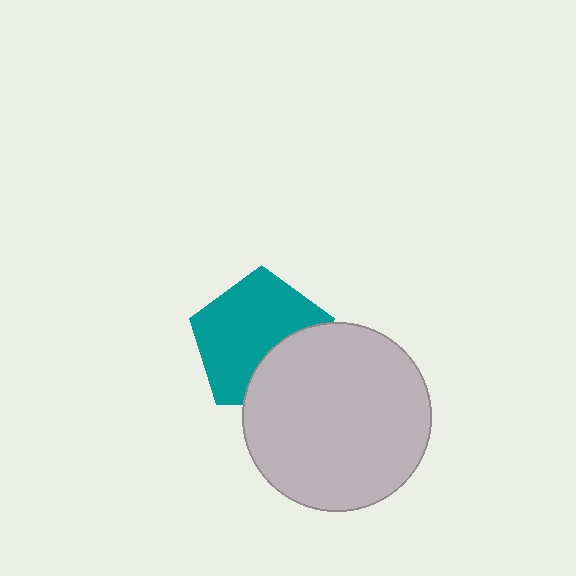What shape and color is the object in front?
The object in front is a light gray circle.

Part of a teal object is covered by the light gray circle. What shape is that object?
It is a pentagon.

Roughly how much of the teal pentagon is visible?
Most of it is visible (roughly 67%).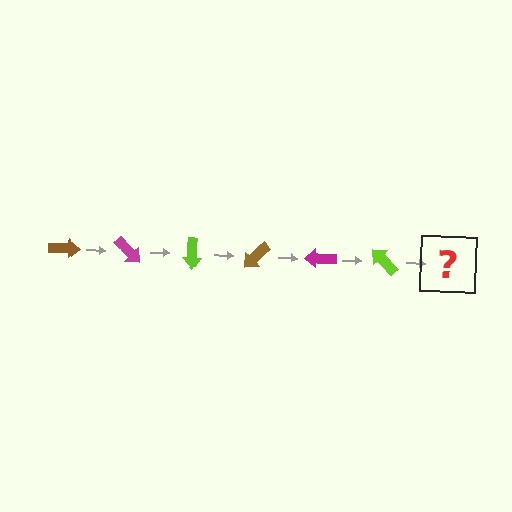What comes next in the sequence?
The next element should be a brown arrow, rotated 270 degrees from the start.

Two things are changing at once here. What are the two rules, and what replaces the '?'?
The two rules are that it rotates 45 degrees each step and the color cycles through brown, magenta, and lime. The '?' should be a brown arrow, rotated 270 degrees from the start.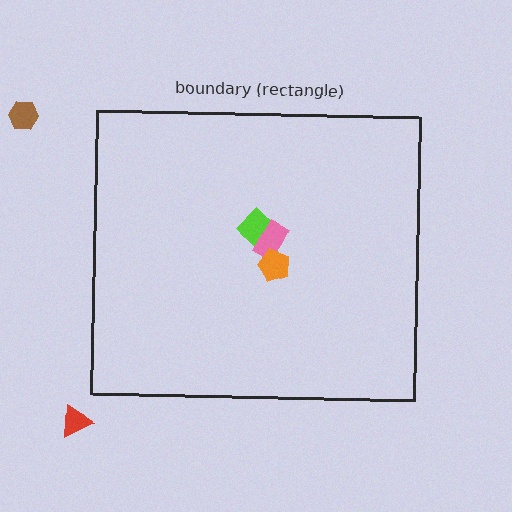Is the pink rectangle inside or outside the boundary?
Inside.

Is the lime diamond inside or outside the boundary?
Inside.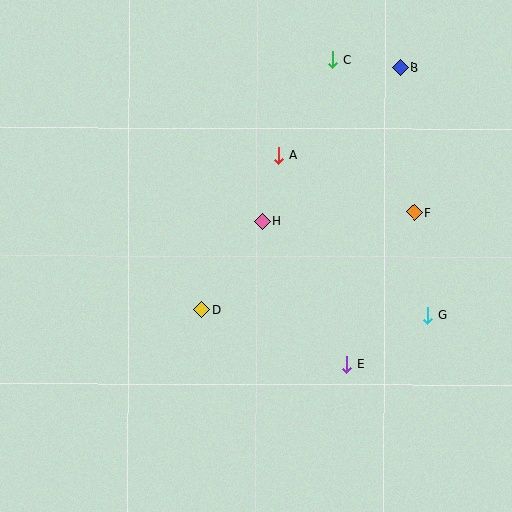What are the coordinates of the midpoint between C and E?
The midpoint between C and E is at (339, 212).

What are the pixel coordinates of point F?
Point F is at (414, 212).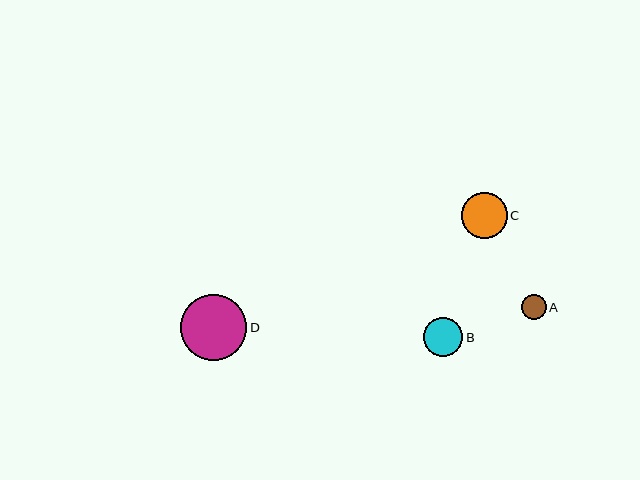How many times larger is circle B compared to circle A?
Circle B is approximately 1.5 times the size of circle A.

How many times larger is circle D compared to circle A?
Circle D is approximately 2.6 times the size of circle A.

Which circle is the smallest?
Circle A is the smallest with a size of approximately 25 pixels.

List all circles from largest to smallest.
From largest to smallest: D, C, B, A.